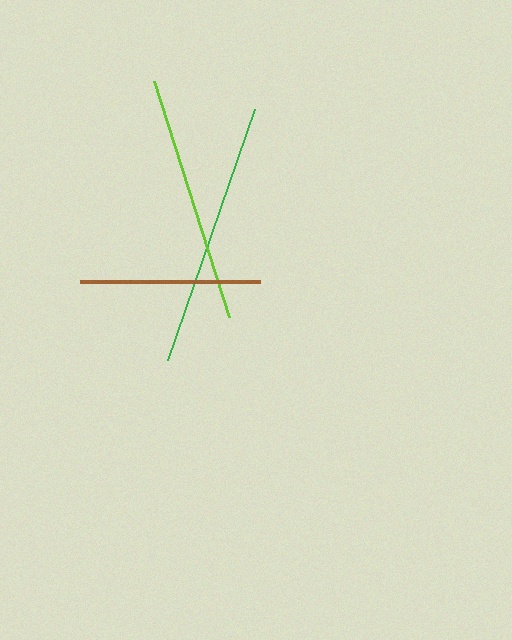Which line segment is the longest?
The green line is the longest at approximately 266 pixels.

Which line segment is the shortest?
The brown line is the shortest at approximately 180 pixels.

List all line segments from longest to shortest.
From longest to shortest: green, lime, brown.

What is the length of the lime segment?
The lime segment is approximately 248 pixels long.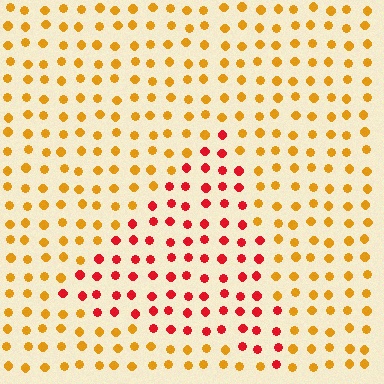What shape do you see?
I see a triangle.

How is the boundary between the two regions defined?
The boundary is defined purely by a slight shift in hue (about 45 degrees). Spacing, size, and orientation are identical on both sides.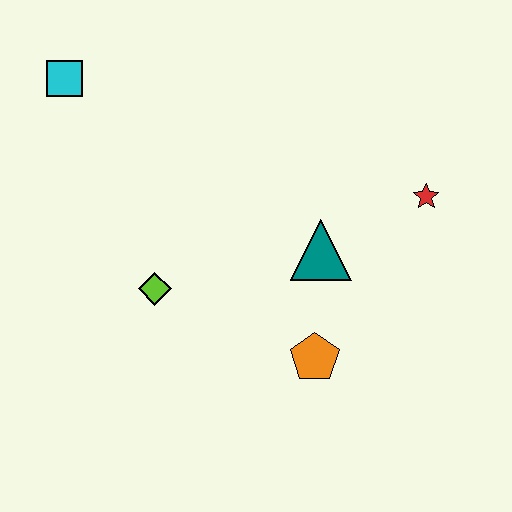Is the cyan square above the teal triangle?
Yes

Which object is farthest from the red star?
The cyan square is farthest from the red star.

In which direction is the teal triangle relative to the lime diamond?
The teal triangle is to the right of the lime diamond.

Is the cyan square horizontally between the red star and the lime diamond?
No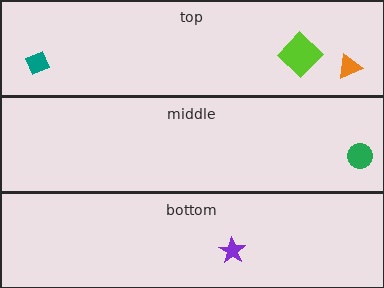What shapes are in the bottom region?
The purple star.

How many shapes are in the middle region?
1.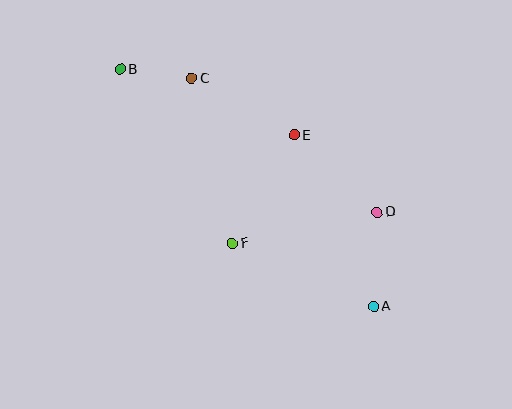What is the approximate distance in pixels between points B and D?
The distance between B and D is approximately 294 pixels.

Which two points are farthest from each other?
Points A and B are farthest from each other.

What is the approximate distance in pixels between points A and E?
The distance between A and E is approximately 189 pixels.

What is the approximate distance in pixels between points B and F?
The distance between B and F is approximately 207 pixels.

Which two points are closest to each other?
Points B and C are closest to each other.